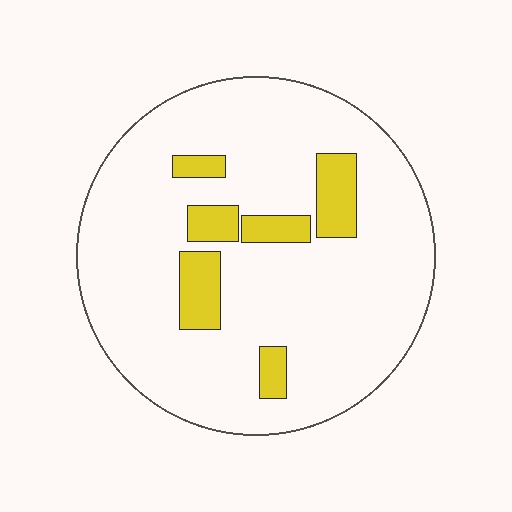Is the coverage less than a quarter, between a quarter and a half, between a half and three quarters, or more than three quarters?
Less than a quarter.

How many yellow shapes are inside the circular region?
6.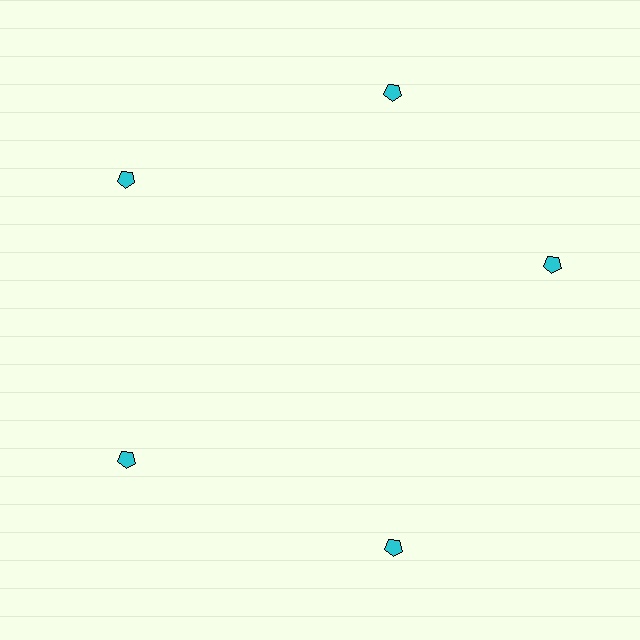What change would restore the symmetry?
The symmetry would be restored by rotating it back into even spacing with its neighbors so that all 5 pentagons sit at equal angles and equal distance from the center.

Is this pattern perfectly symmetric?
No. The 5 cyan pentagons are arranged in a ring, but one element near the 3 o'clock position is rotated out of alignment along the ring, breaking the 5-fold rotational symmetry.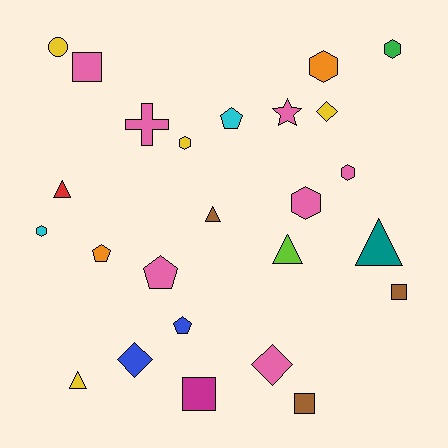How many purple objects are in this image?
There are no purple objects.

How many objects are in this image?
There are 25 objects.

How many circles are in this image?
There is 1 circle.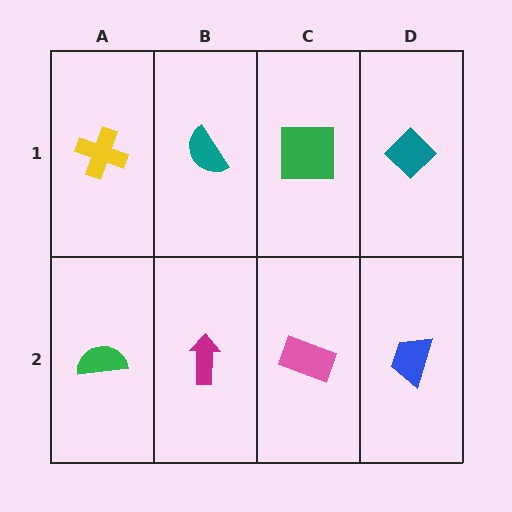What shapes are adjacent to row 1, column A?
A green semicircle (row 2, column A), a teal semicircle (row 1, column B).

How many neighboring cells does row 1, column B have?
3.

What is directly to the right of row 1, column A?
A teal semicircle.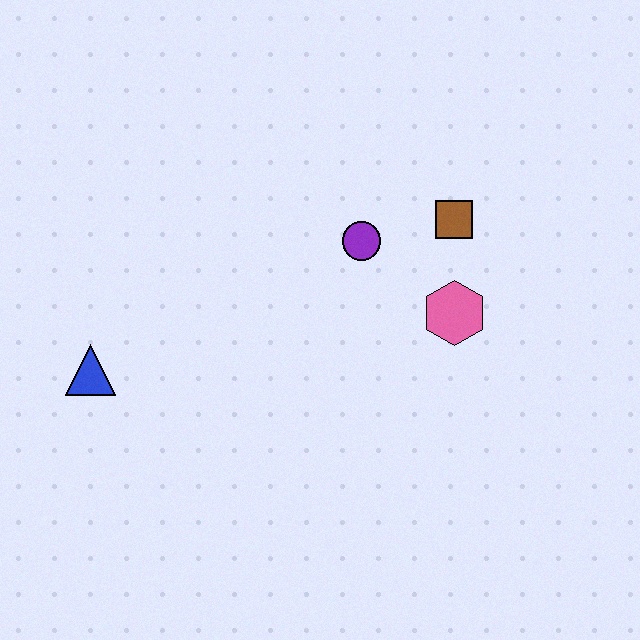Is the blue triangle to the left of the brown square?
Yes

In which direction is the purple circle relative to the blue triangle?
The purple circle is to the right of the blue triangle.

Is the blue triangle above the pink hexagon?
No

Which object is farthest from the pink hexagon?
The blue triangle is farthest from the pink hexagon.